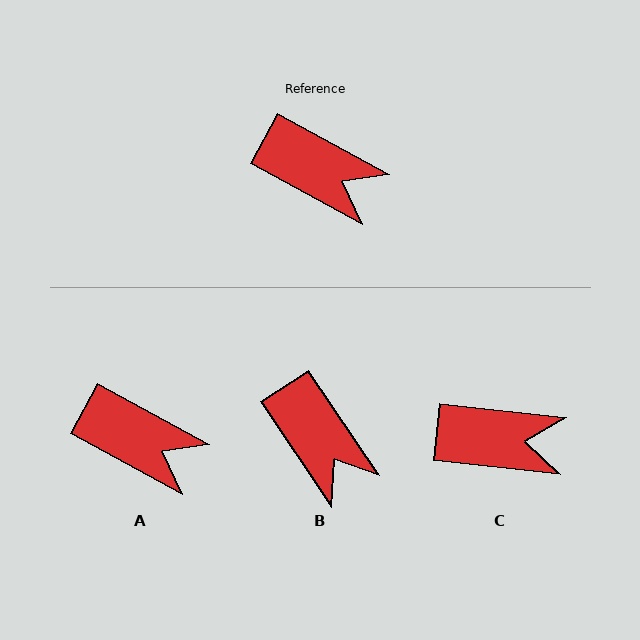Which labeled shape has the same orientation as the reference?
A.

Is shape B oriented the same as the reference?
No, it is off by about 27 degrees.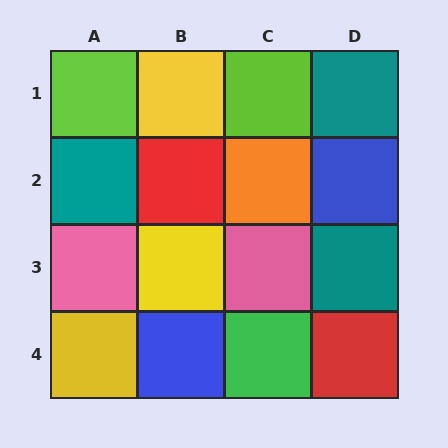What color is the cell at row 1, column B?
Yellow.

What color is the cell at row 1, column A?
Lime.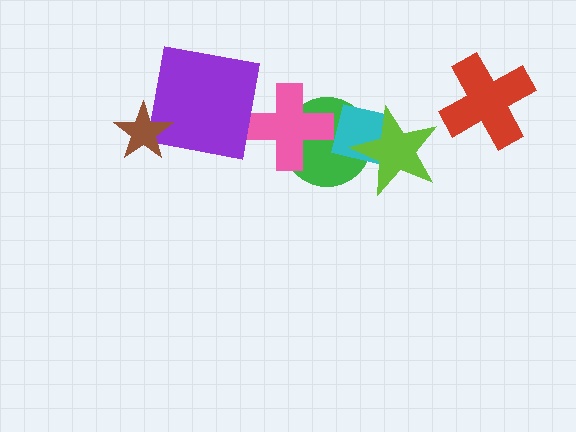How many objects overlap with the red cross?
0 objects overlap with the red cross.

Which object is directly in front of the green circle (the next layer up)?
The cyan square is directly in front of the green circle.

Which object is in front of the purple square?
The brown star is in front of the purple square.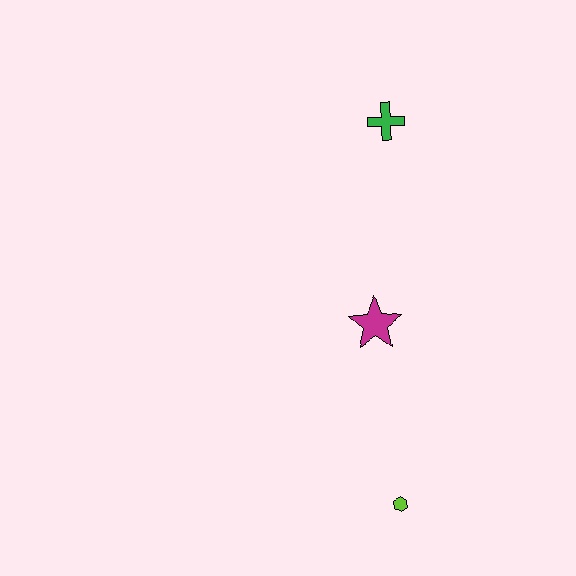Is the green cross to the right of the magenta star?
Yes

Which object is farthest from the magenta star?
The green cross is farthest from the magenta star.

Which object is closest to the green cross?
The magenta star is closest to the green cross.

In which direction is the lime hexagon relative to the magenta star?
The lime hexagon is below the magenta star.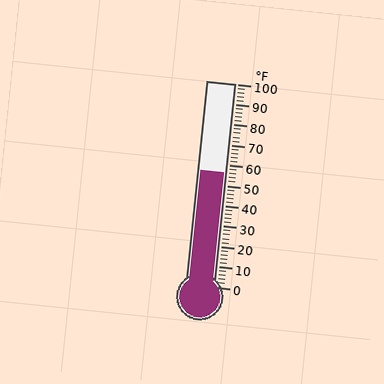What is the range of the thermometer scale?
The thermometer scale ranges from 0°F to 100°F.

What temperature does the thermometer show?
The thermometer shows approximately 56°F.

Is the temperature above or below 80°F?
The temperature is below 80°F.